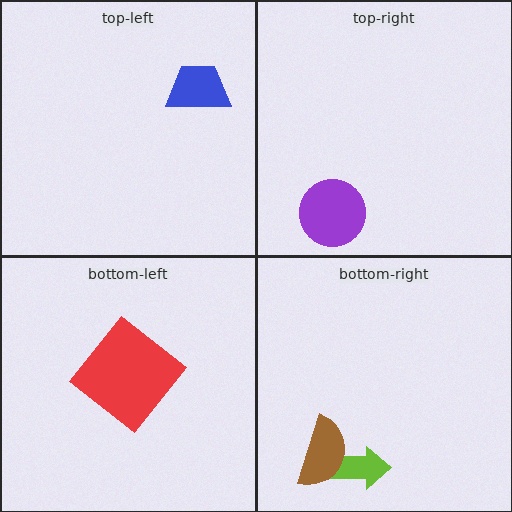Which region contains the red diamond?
The bottom-left region.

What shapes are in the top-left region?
The blue trapezoid.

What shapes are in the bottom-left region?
The red diamond.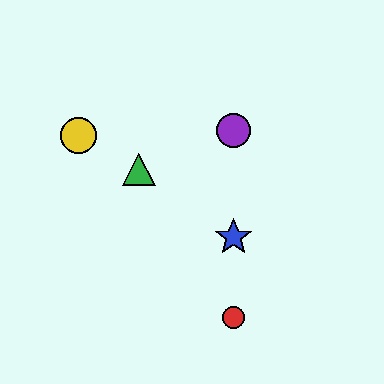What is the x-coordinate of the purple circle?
The purple circle is at x≈234.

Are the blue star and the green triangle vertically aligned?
No, the blue star is at x≈234 and the green triangle is at x≈139.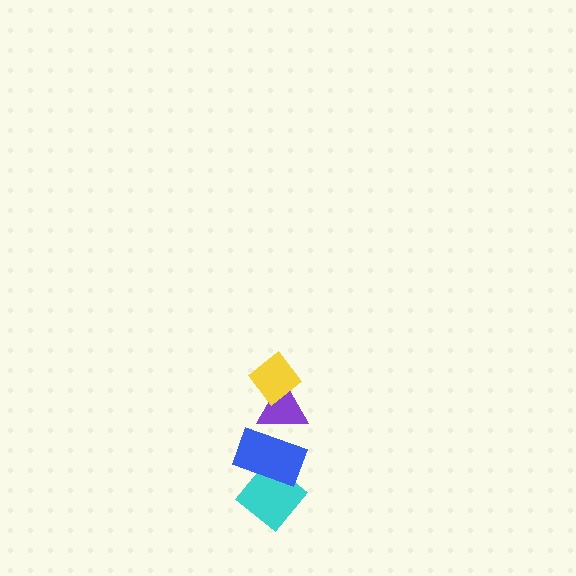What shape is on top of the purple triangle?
The yellow diamond is on top of the purple triangle.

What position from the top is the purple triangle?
The purple triangle is 2nd from the top.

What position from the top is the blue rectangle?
The blue rectangle is 3rd from the top.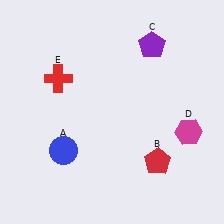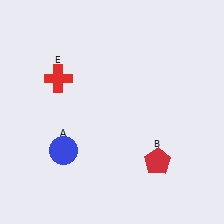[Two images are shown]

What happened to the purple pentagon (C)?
The purple pentagon (C) was removed in Image 2. It was in the top-right area of Image 1.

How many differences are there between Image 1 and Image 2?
There are 2 differences between the two images.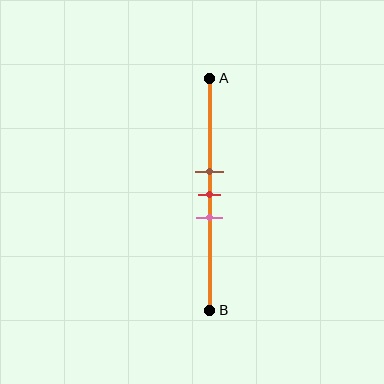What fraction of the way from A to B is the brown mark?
The brown mark is approximately 40% (0.4) of the way from A to B.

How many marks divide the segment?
There are 3 marks dividing the segment.